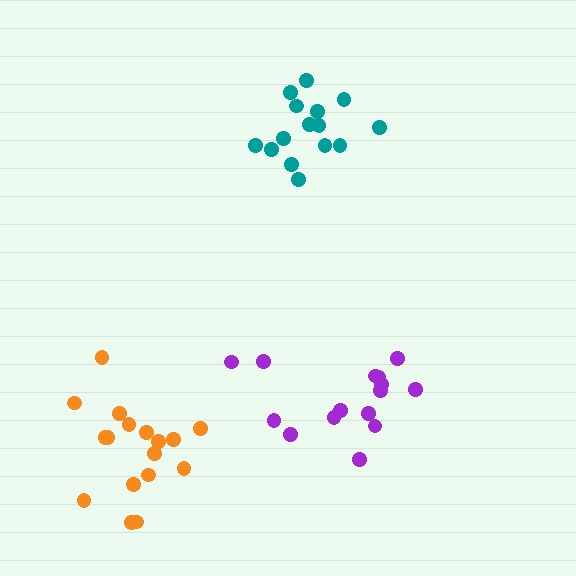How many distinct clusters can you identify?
There are 3 distinct clusters.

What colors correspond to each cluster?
The clusters are colored: teal, purple, orange.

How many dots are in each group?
Group 1: 15 dots, Group 2: 15 dots, Group 3: 17 dots (47 total).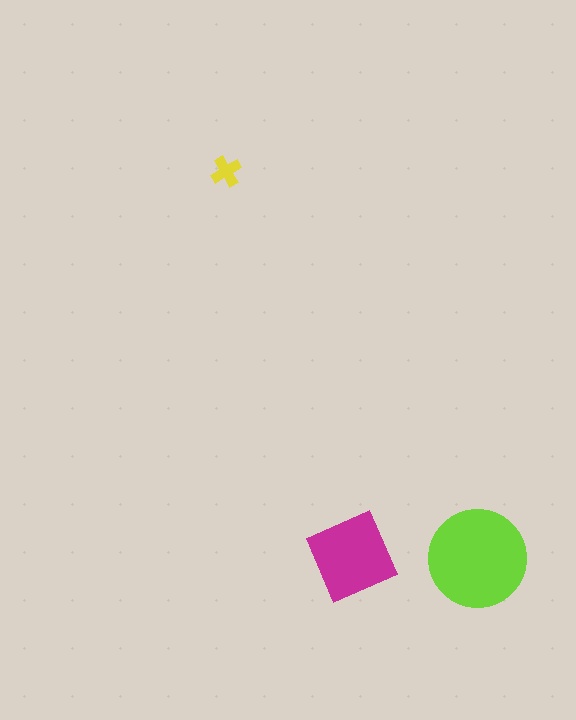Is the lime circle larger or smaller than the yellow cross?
Larger.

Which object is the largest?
The lime circle.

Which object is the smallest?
The yellow cross.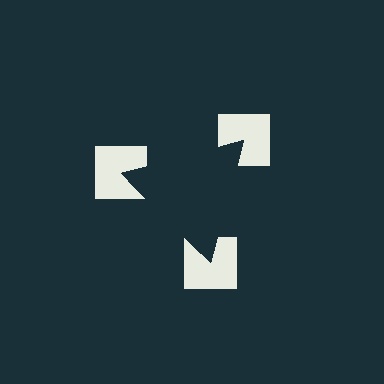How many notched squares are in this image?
There are 3 — one at each vertex of the illusory triangle.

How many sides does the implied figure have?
3 sides.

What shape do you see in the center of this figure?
An illusory triangle — its edges are inferred from the aligned wedge cuts in the notched squares, not physically drawn.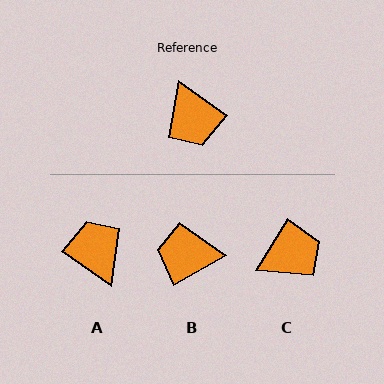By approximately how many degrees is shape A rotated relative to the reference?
Approximately 179 degrees clockwise.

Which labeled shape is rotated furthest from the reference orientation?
A, about 179 degrees away.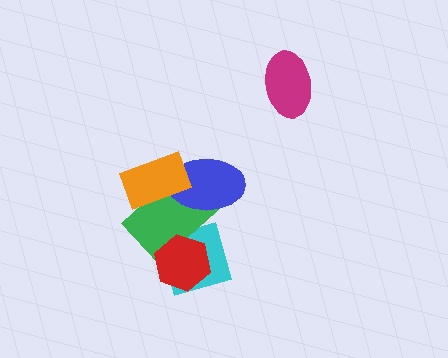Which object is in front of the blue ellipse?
The orange rectangle is in front of the blue ellipse.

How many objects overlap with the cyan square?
2 objects overlap with the cyan square.